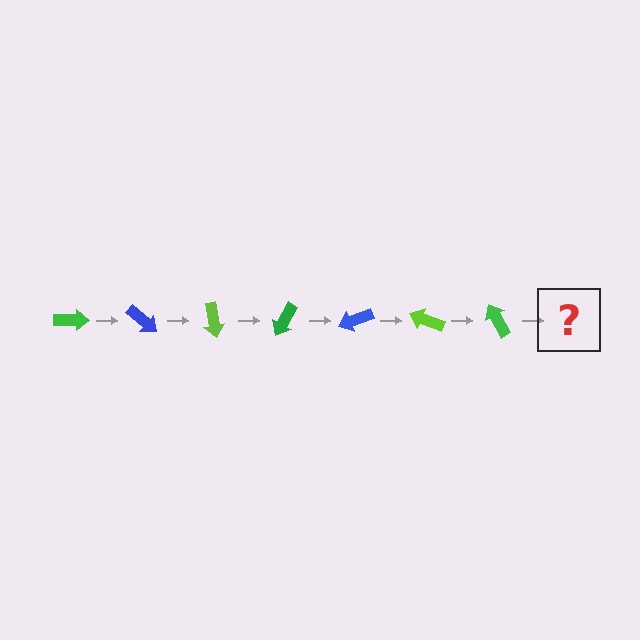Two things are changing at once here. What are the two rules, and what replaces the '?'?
The two rules are that it rotates 40 degrees each step and the color cycles through green, blue, and lime. The '?' should be a blue arrow, rotated 280 degrees from the start.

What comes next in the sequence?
The next element should be a blue arrow, rotated 280 degrees from the start.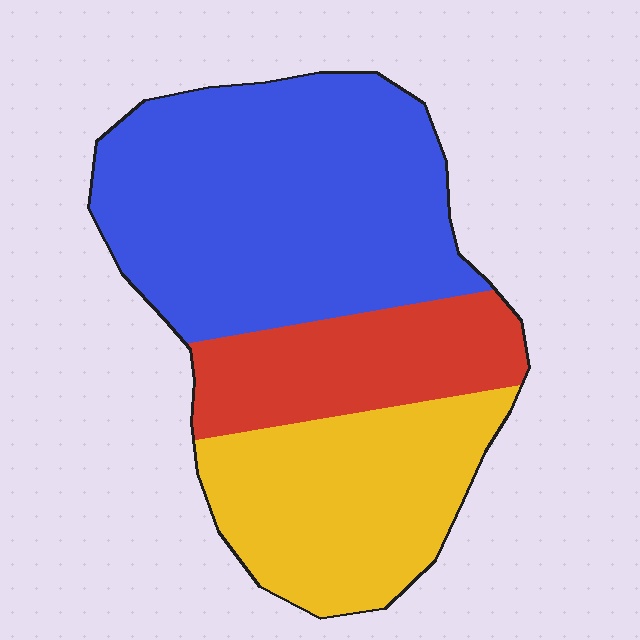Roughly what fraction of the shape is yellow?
Yellow covers roughly 30% of the shape.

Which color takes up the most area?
Blue, at roughly 50%.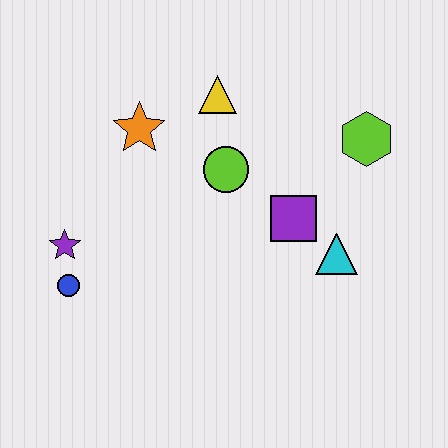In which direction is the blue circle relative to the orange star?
The blue circle is below the orange star.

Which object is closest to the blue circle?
The purple star is closest to the blue circle.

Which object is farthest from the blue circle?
The lime hexagon is farthest from the blue circle.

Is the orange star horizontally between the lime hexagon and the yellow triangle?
No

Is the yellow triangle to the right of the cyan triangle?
No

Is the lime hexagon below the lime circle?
No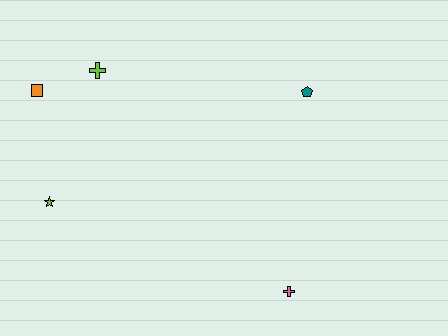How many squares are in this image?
There is 1 square.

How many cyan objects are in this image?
There are no cyan objects.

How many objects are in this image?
There are 5 objects.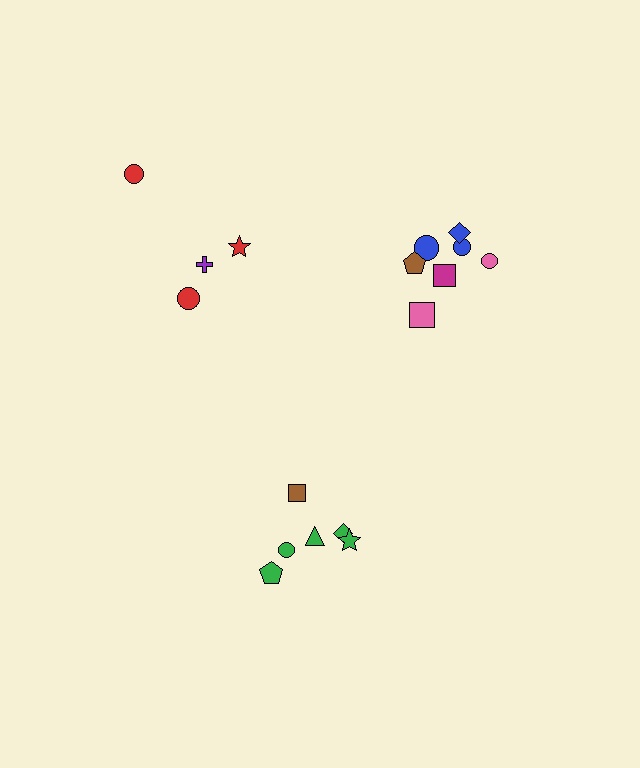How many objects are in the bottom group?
There are 6 objects.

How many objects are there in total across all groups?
There are 17 objects.